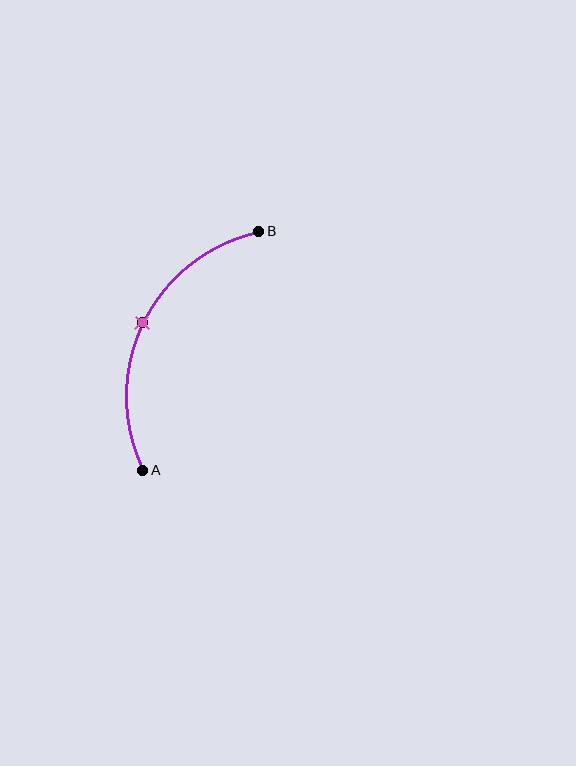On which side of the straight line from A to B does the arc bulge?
The arc bulges to the left of the straight line connecting A and B.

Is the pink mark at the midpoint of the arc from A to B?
Yes. The pink mark lies on the arc at equal arc-length from both A and B — it is the arc midpoint.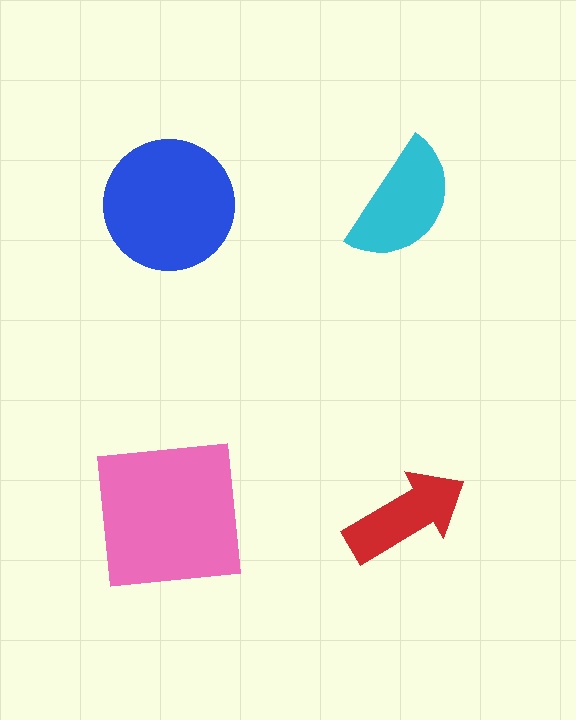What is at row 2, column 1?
A pink square.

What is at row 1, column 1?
A blue circle.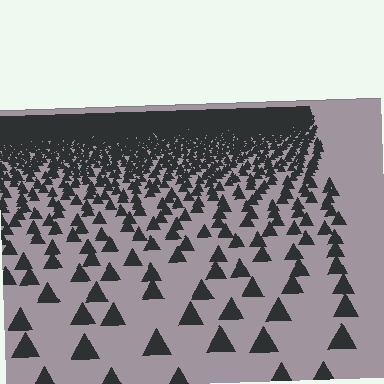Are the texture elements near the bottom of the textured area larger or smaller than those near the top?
Larger. Near the bottom, elements are closer to the viewer and appear at a bigger on-screen size.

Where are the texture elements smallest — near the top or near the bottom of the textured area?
Near the top.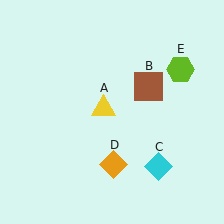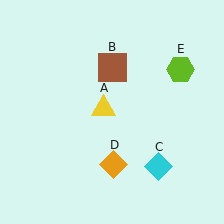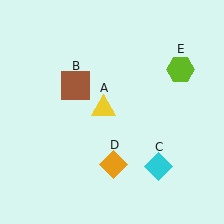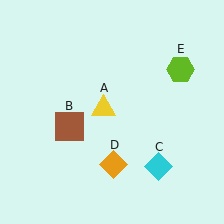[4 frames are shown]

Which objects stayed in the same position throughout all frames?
Yellow triangle (object A) and cyan diamond (object C) and orange diamond (object D) and lime hexagon (object E) remained stationary.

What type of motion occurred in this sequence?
The brown square (object B) rotated counterclockwise around the center of the scene.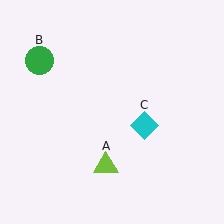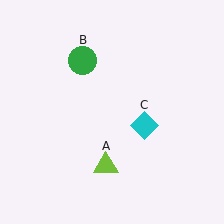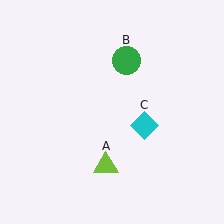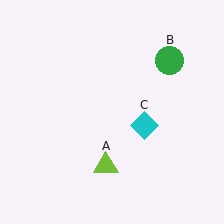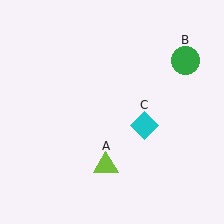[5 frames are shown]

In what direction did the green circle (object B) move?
The green circle (object B) moved right.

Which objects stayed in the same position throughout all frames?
Lime triangle (object A) and cyan diamond (object C) remained stationary.